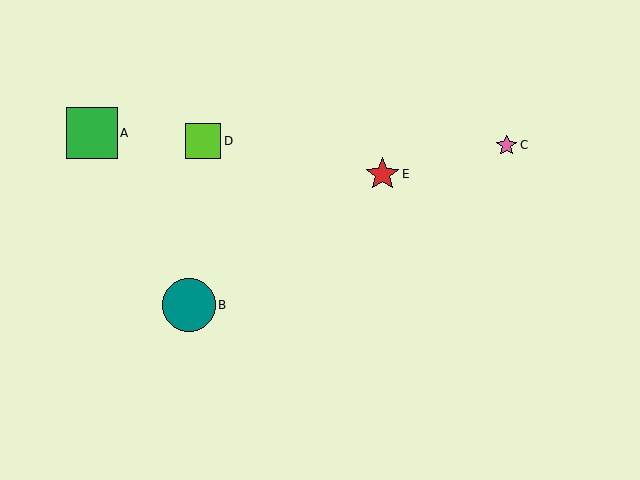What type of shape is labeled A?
Shape A is a green square.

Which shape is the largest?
The teal circle (labeled B) is the largest.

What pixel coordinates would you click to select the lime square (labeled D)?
Click at (203, 141) to select the lime square D.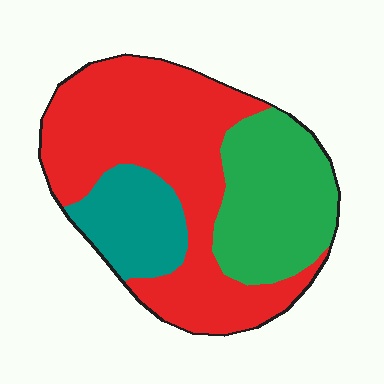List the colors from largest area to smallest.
From largest to smallest: red, green, teal.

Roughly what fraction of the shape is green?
Green covers 29% of the shape.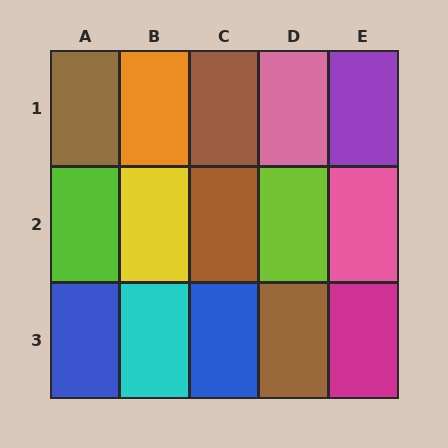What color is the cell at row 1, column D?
Pink.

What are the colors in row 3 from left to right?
Blue, cyan, blue, brown, magenta.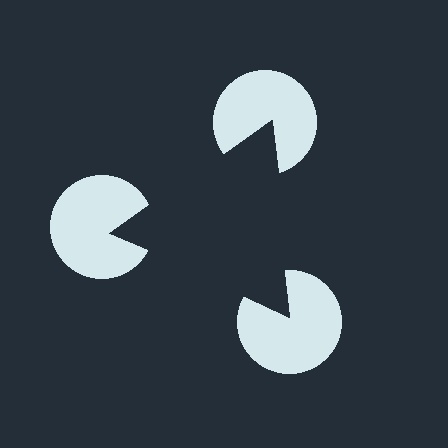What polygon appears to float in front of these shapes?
An illusory triangle — its edges are inferred from the aligned wedge cuts in the pac-man discs, not physically drawn.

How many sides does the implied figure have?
3 sides.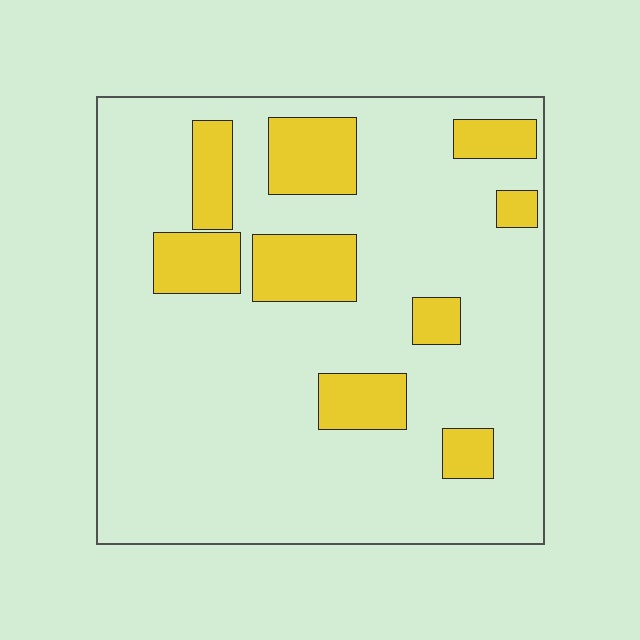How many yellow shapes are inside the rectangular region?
9.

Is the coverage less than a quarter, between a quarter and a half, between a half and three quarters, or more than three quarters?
Less than a quarter.